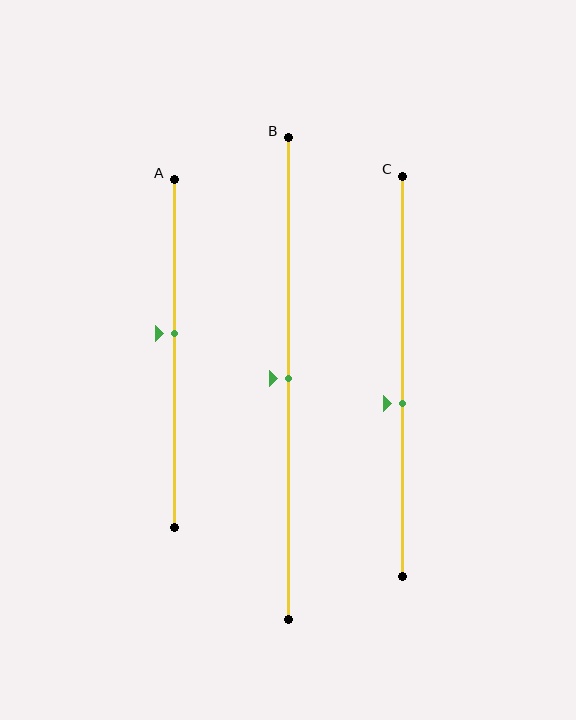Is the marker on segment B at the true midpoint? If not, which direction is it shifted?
Yes, the marker on segment B is at the true midpoint.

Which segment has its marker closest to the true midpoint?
Segment B has its marker closest to the true midpoint.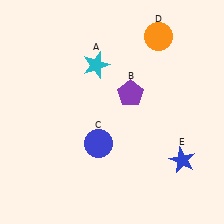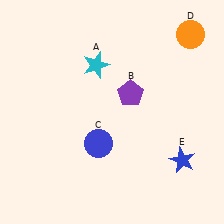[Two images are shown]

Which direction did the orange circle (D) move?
The orange circle (D) moved right.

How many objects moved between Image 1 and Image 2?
1 object moved between the two images.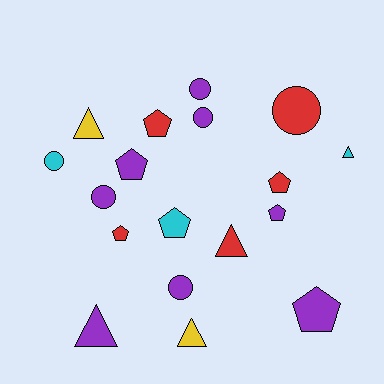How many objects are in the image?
There are 18 objects.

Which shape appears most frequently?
Pentagon, with 7 objects.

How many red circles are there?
There is 1 red circle.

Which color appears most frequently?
Purple, with 8 objects.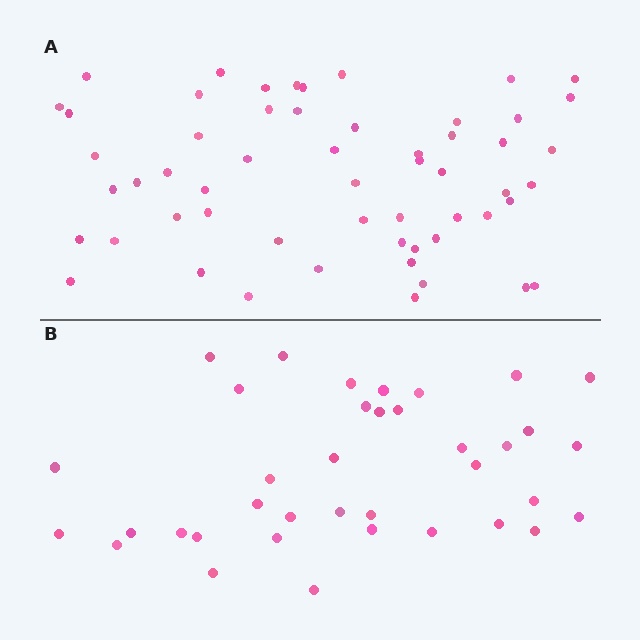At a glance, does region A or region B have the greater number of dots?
Region A (the top region) has more dots.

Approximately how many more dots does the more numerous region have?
Region A has approximately 20 more dots than region B.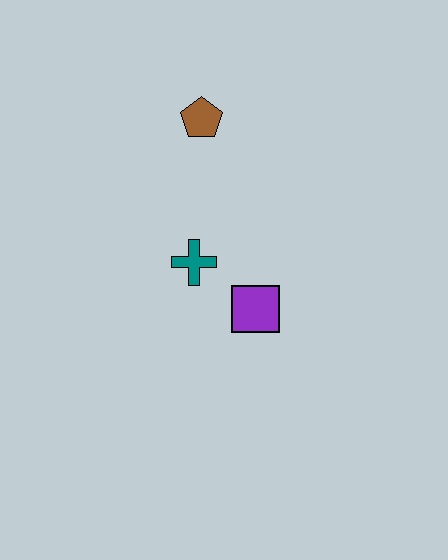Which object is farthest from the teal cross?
The brown pentagon is farthest from the teal cross.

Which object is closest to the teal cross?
The purple square is closest to the teal cross.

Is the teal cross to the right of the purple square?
No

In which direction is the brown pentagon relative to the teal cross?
The brown pentagon is above the teal cross.